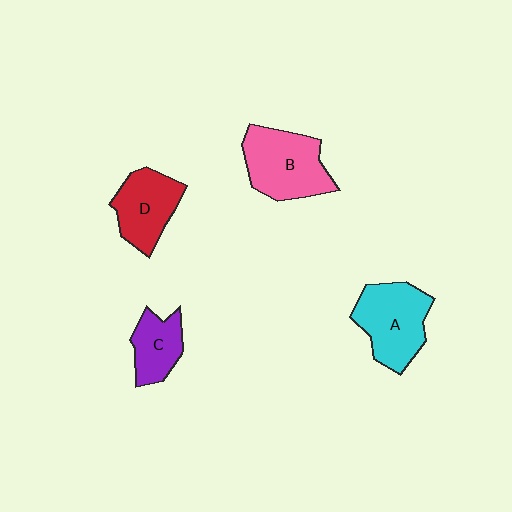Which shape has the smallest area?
Shape C (purple).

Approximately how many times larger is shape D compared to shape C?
Approximately 1.3 times.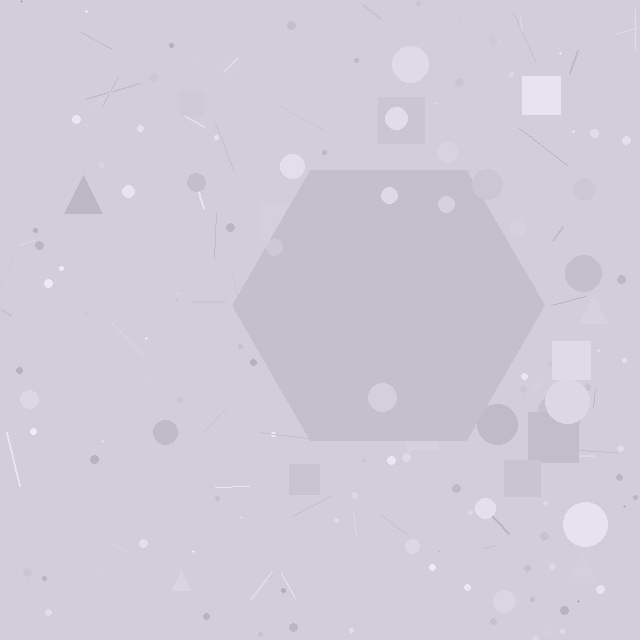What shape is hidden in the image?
A hexagon is hidden in the image.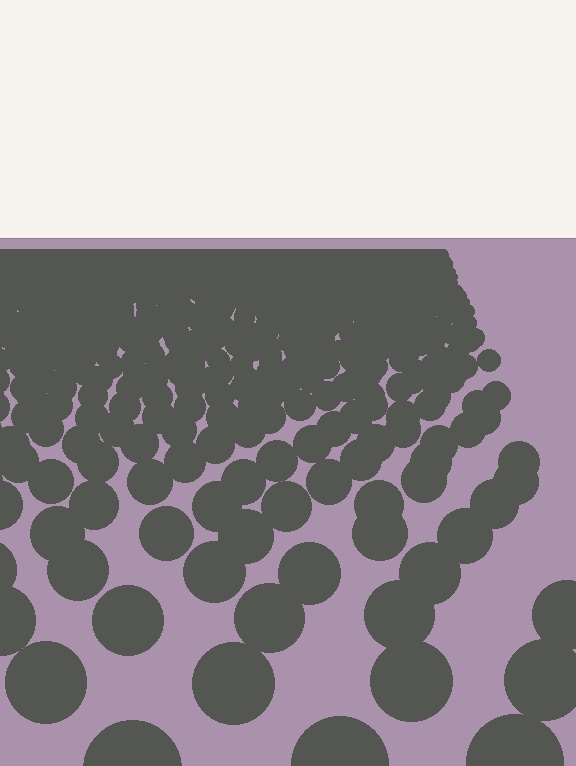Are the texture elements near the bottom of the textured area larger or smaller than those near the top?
Larger. Near the bottom, elements are closer to the viewer and appear at a bigger on-screen size.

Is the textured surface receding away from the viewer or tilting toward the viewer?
The surface is receding away from the viewer. Texture elements get smaller and denser toward the top.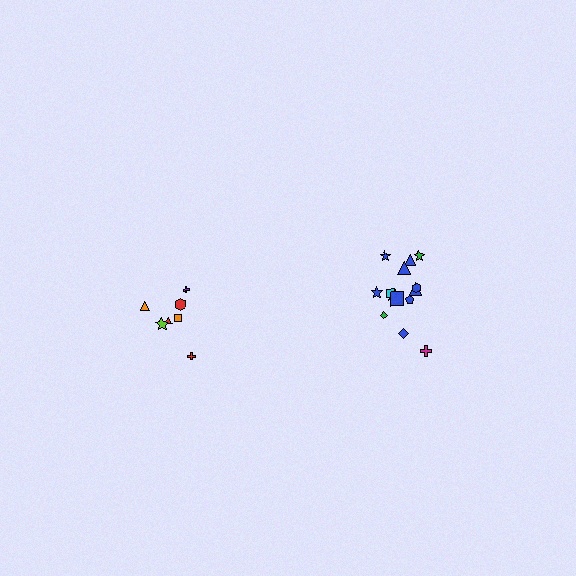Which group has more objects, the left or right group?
The right group.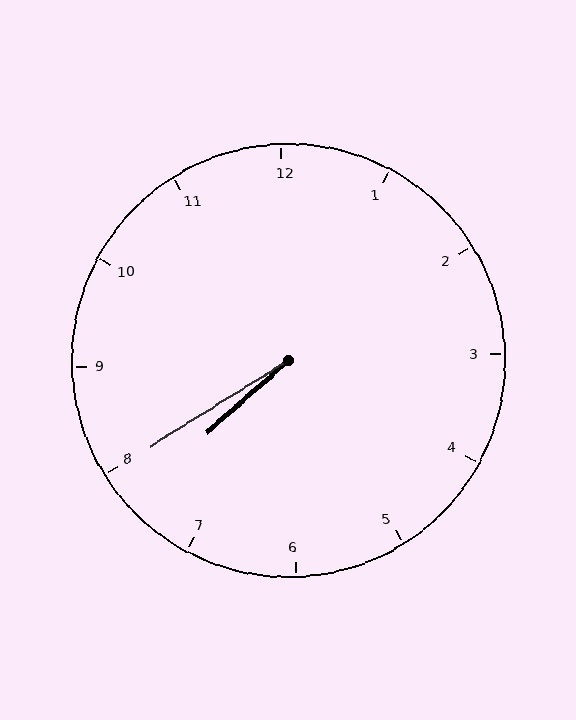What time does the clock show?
7:40.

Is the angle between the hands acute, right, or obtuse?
It is acute.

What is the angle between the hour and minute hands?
Approximately 10 degrees.